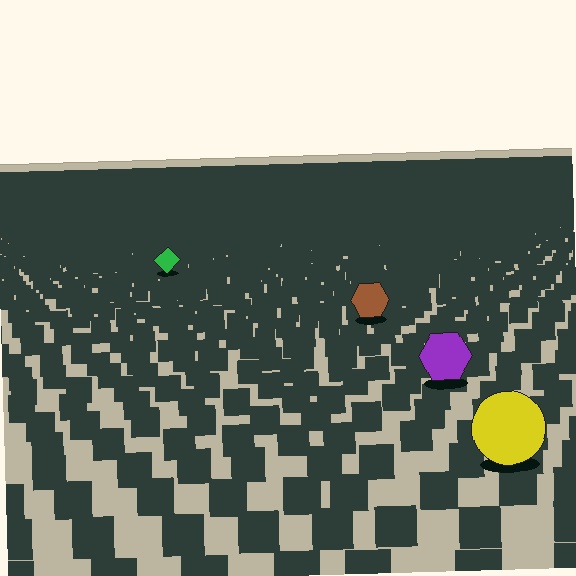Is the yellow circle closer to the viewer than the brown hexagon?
Yes. The yellow circle is closer — you can tell from the texture gradient: the ground texture is coarser near it.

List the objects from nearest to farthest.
From nearest to farthest: the yellow circle, the purple hexagon, the brown hexagon, the green diamond.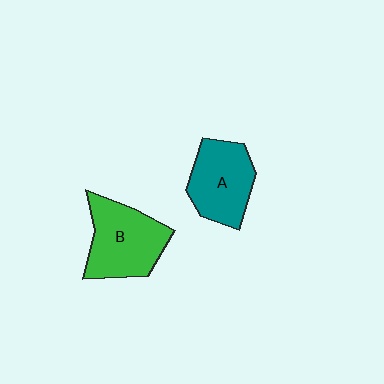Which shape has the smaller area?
Shape A (teal).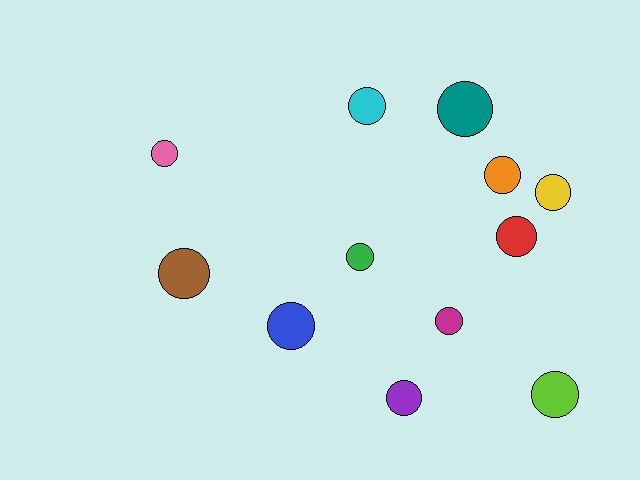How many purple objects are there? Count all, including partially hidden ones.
There is 1 purple object.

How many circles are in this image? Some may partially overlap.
There are 12 circles.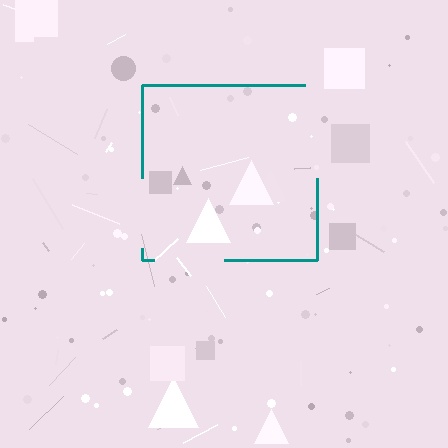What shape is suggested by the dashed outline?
The dashed outline suggests a square.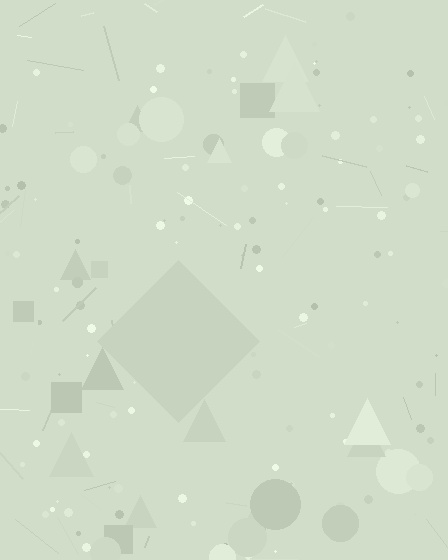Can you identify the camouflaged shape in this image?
The camouflaged shape is a diamond.